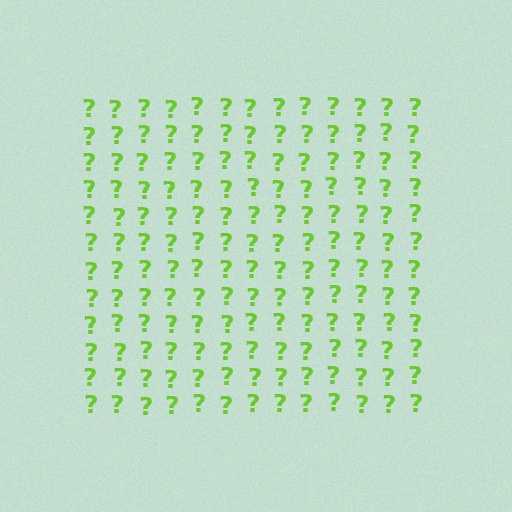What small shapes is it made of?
It is made of small question marks.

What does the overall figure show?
The overall figure shows a square.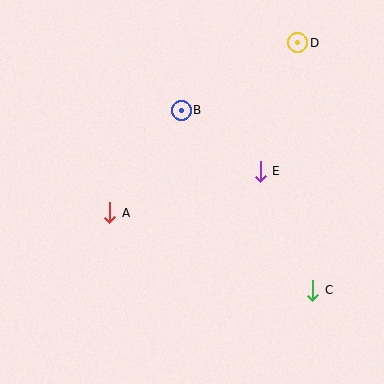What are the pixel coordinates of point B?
Point B is at (181, 110).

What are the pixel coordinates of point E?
Point E is at (260, 171).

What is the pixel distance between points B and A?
The distance between B and A is 125 pixels.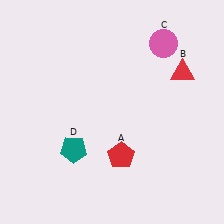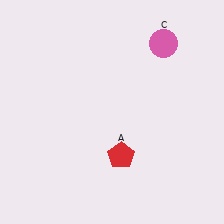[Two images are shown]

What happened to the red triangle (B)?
The red triangle (B) was removed in Image 2. It was in the top-right area of Image 1.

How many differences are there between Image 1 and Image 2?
There are 2 differences between the two images.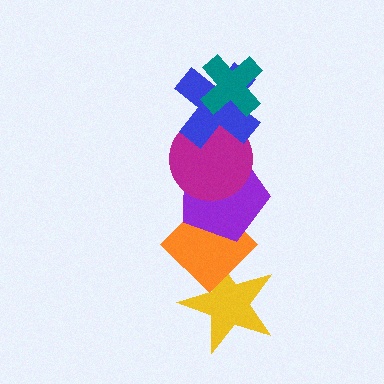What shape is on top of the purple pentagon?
The magenta circle is on top of the purple pentagon.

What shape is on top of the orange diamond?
The purple pentagon is on top of the orange diamond.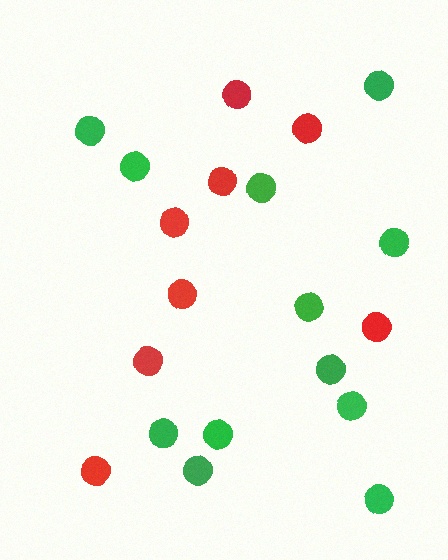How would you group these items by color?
There are 2 groups: one group of red circles (8) and one group of green circles (12).